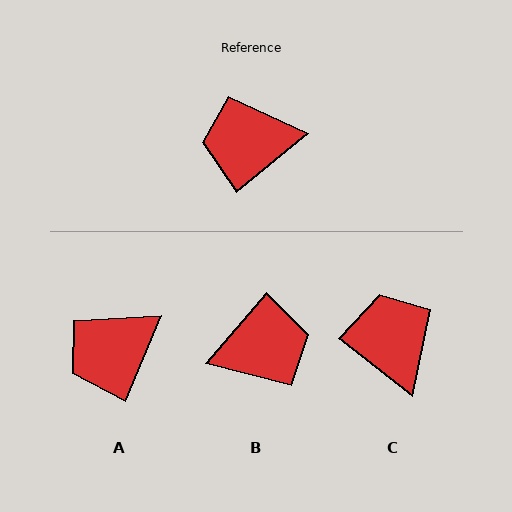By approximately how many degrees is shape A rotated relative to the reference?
Approximately 28 degrees counter-clockwise.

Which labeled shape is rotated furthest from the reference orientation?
B, about 170 degrees away.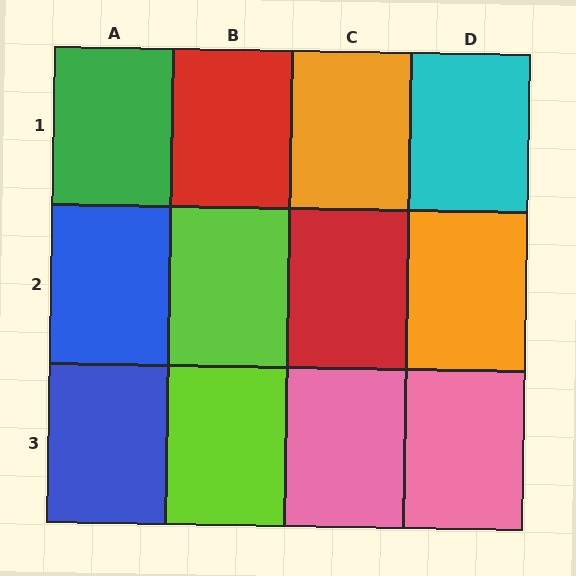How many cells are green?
1 cell is green.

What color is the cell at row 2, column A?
Blue.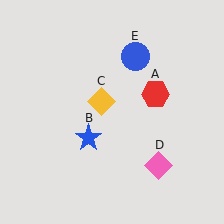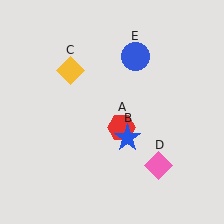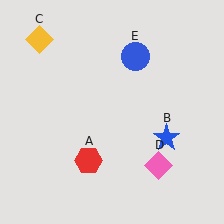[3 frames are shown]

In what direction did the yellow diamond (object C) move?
The yellow diamond (object C) moved up and to the left.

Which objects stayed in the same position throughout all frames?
Pink diamond (object D) and blue circle (object E) remained stationary.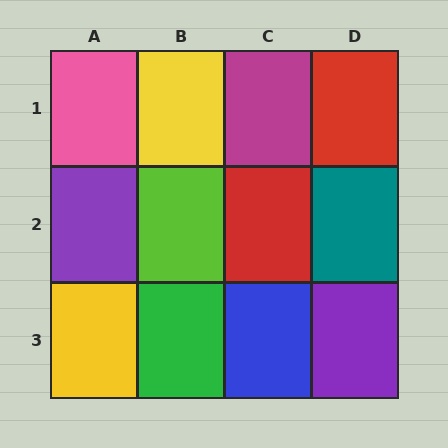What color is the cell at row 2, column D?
Teal.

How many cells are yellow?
2 cells are yellow.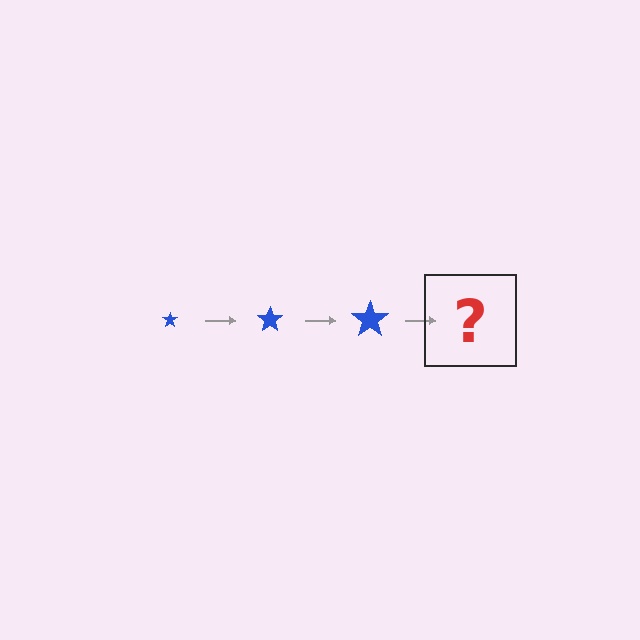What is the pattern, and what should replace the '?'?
The pattern is that the star gets progressively larger each step. The '?' should be a blue star, larger than the previous one.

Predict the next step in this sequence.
The next step is a blue star, larger than the previous one.